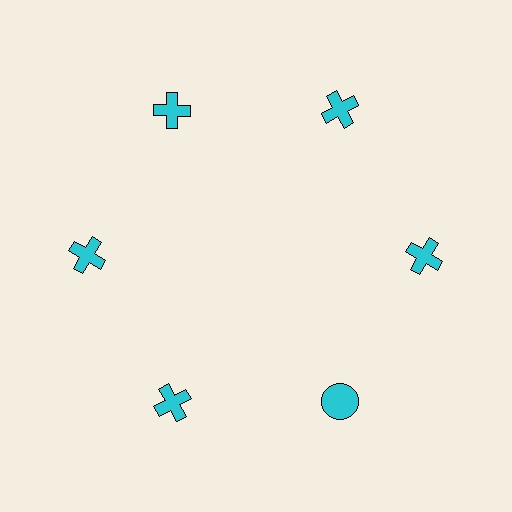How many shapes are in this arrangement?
There are 6 shapes arranged in a ring pattern.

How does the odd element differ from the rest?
It has a different shape: circle instead of cross.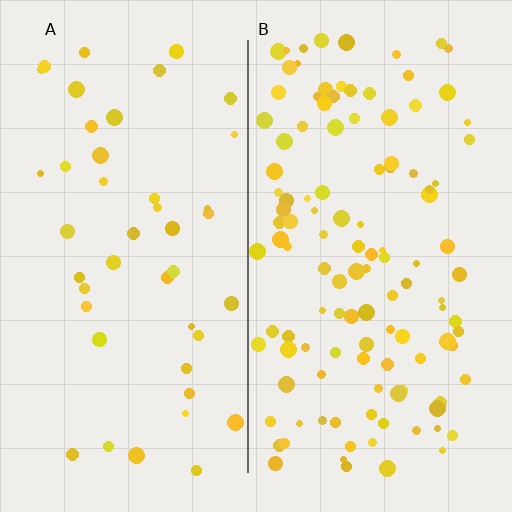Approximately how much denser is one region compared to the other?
Approximately 2.7× — region B over region A.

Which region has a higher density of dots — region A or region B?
B (the right).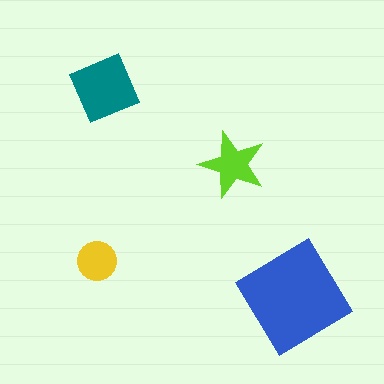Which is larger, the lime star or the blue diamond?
The blue diamond.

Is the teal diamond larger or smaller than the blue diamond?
Smaller.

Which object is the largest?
The blue diamond.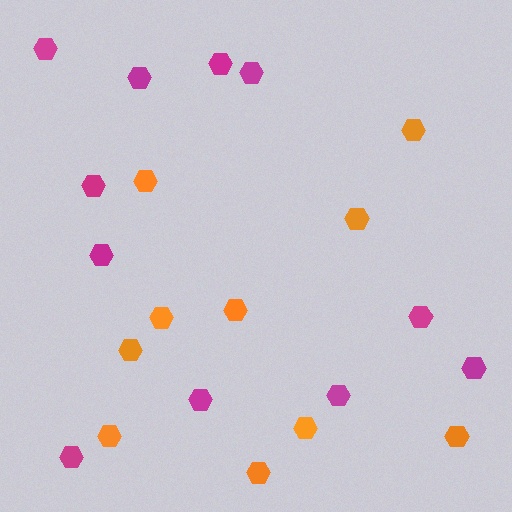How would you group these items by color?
There are 2 groups: one group of orange hexagons (10) and one group of magenta hexagons (11).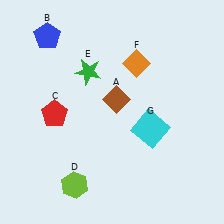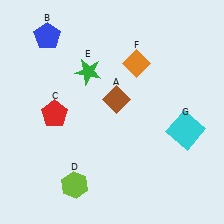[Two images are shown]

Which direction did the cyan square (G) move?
The cyan square (G) moved right.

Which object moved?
The cyan square (G) moved right.